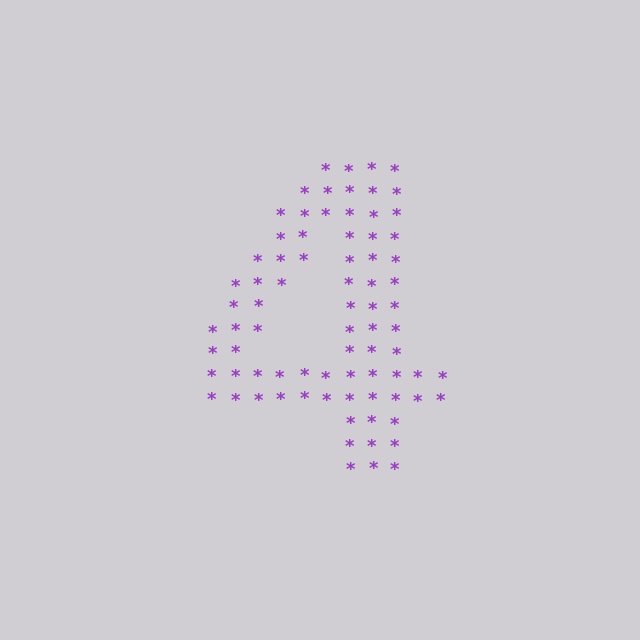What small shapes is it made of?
It is made of small asterisks.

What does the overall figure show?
The overall figure shows the digit 4.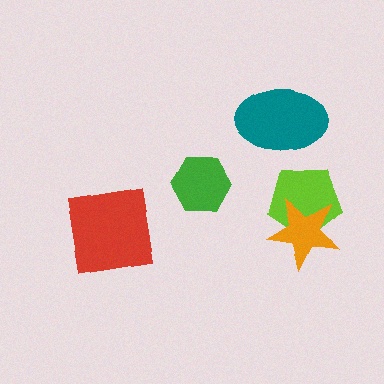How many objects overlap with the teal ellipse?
0 objects overlap with the teal ellipse.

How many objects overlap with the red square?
0 objects overlap with the red square.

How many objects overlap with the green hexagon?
0 objects overlap with the green hexagon.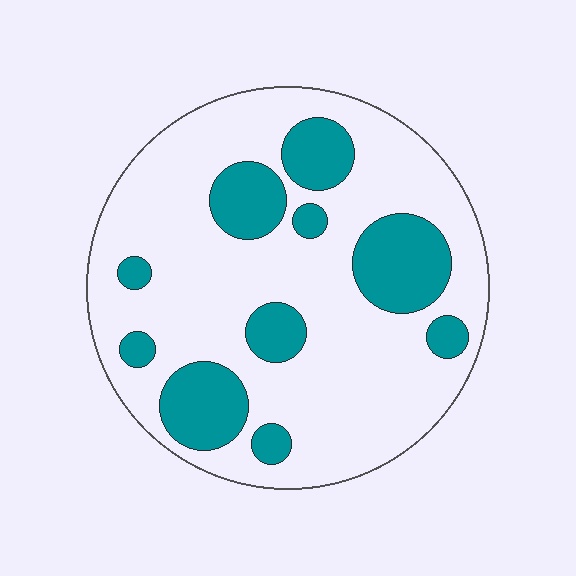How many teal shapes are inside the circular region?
10.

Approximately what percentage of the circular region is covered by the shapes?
Approximately 25%.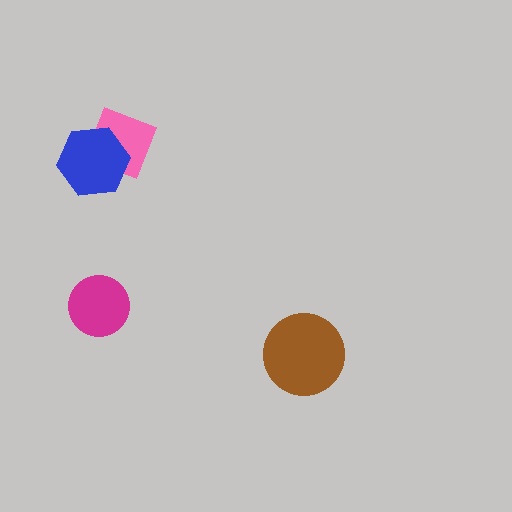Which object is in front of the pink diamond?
The blue hexagon is in front of the pink diamond.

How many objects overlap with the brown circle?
0 objects overlap with the brown circle.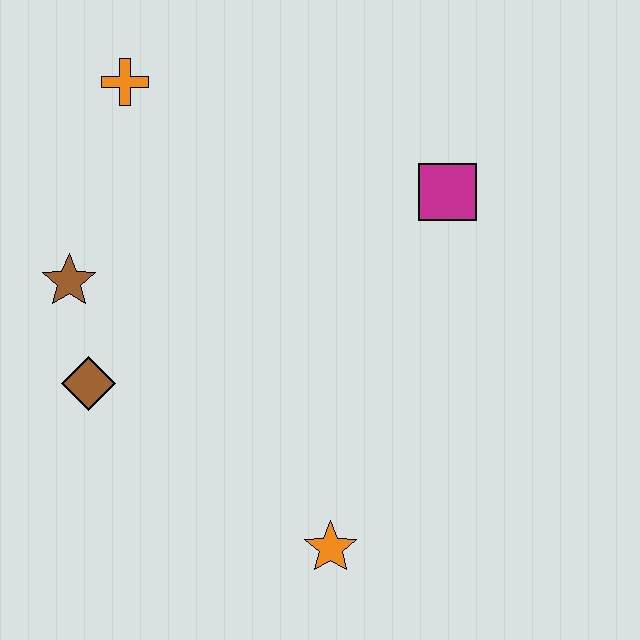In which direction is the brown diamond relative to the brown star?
The brown diamond is below the brown star.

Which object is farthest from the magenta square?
The brown diamond is farthest from the magenta square.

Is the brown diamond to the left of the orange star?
Yes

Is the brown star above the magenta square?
No